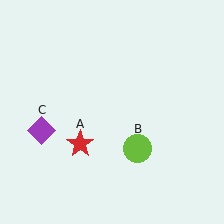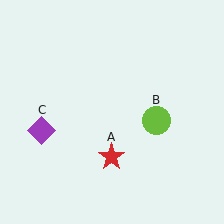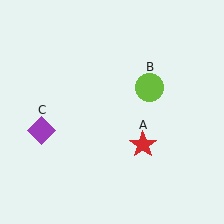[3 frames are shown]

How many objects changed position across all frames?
2 objects changed position: red star (object A), lime circle (object B).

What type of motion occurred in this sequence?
The red star (object A), lime circle (object B) rotated counterclockwise around the center of the scene.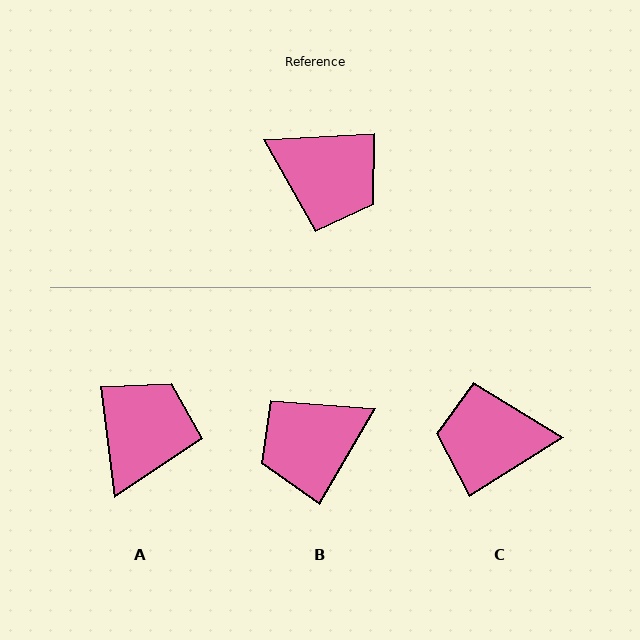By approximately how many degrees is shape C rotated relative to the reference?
Approximately 151 degrees clockwise.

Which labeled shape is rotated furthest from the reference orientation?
C, about 151 degrees away.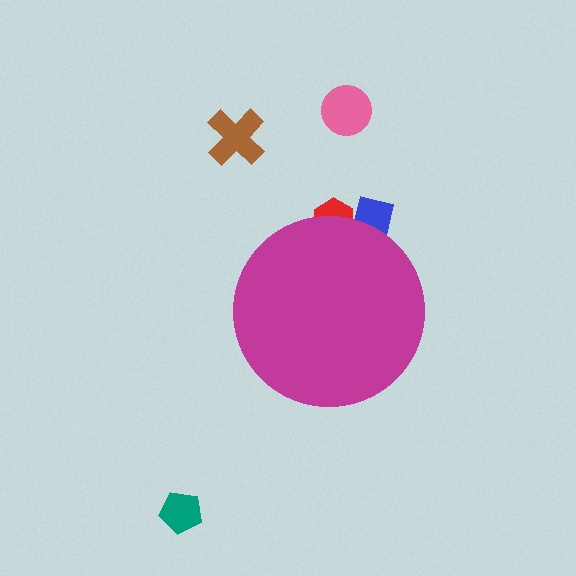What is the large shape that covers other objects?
A magenta circle.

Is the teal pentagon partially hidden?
No, the teal pentagon is fully visible.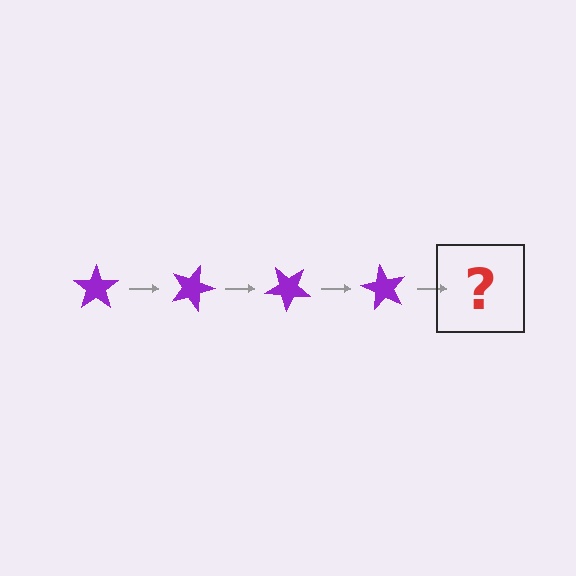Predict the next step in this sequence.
The next step is a purple star rotated 80 degrees.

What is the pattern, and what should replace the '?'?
The pattern is that the star rotates 20 degrees each step. The '?' should be a purple star rotated 80 degrees.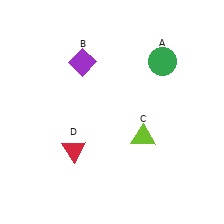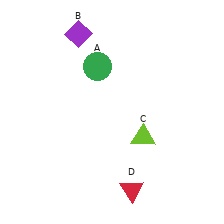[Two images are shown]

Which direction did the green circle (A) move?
The green circle (A) moved left.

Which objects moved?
The objects that moved are: the green circle (A), the purple diamond (B), the red triangle (D).